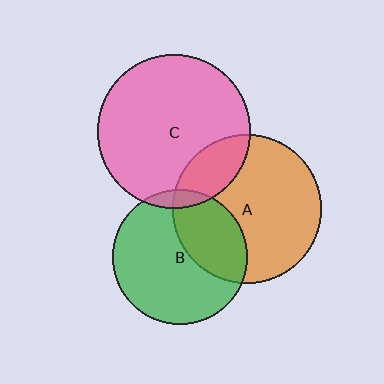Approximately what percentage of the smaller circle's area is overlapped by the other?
Approximately 20%.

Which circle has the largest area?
Circle C (pink).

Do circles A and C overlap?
Yes.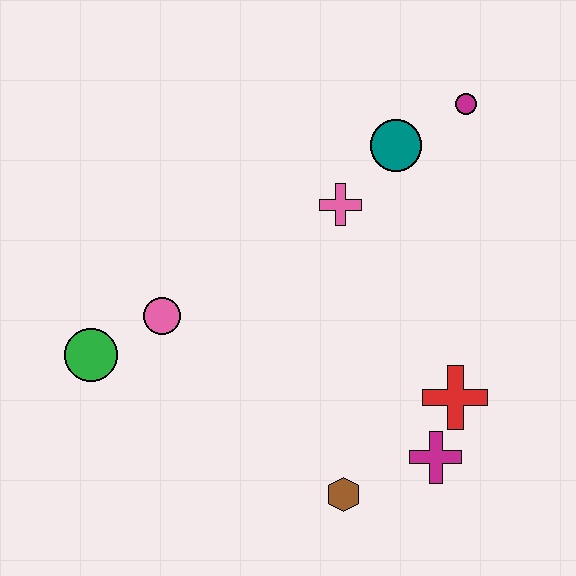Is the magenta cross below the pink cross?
Yes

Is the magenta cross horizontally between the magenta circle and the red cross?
No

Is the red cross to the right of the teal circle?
Yes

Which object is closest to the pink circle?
The green circle is closest to the pink circle.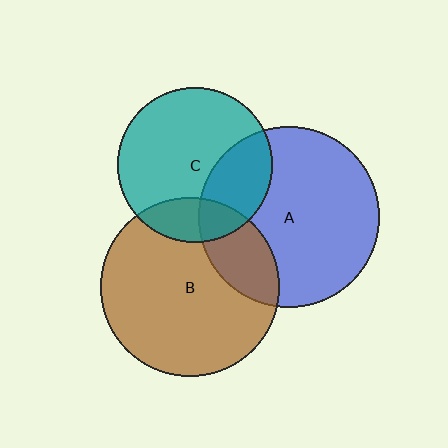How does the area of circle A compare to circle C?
Approximately 1.4 times.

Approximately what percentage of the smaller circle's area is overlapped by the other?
Approximately 30%.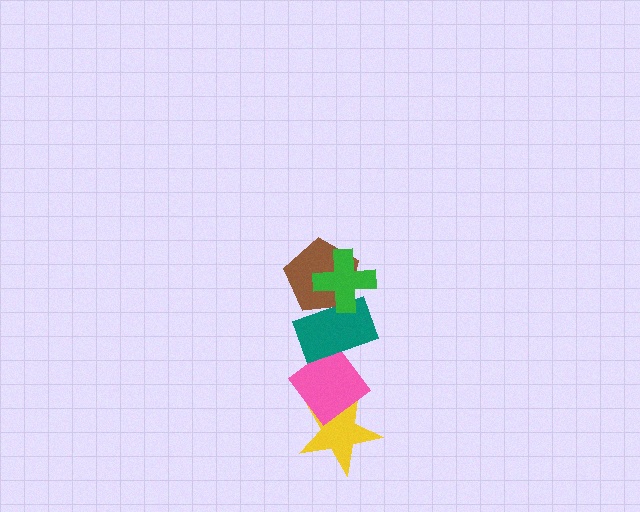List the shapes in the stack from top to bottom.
From top to bottom: the green cross, the brown pentagon, the teal rectangle, the pink diamond, the yellow star.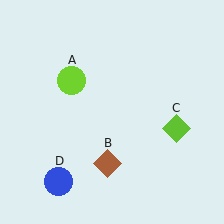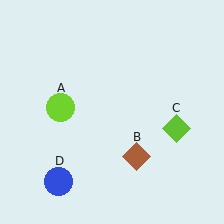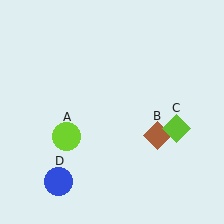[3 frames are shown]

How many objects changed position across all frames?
2 objects changed position: lime circle (object A), brown diamond (object B).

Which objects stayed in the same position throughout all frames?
Lime diamond (object C) and blue circle (object D) remained stationary.